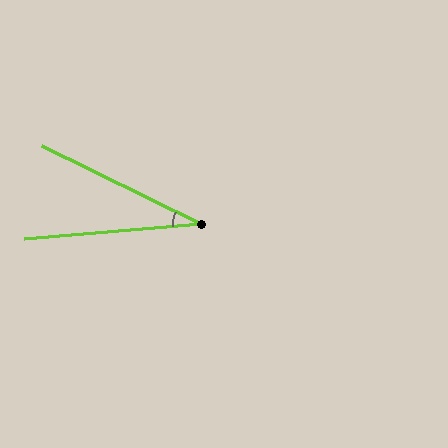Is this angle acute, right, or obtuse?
It is acute.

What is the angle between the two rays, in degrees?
Approximately 31 degrees.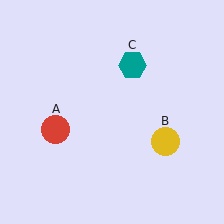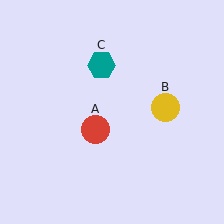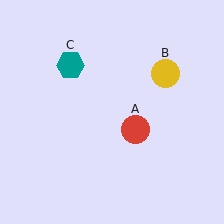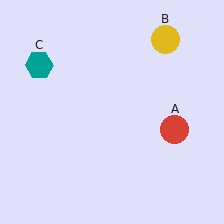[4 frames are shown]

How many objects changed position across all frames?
3 objects changed position: red circle (object A), yellow circle (object B), teal hexagon (object C).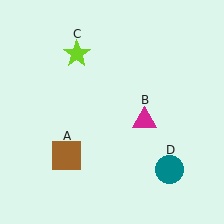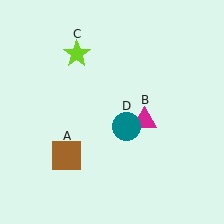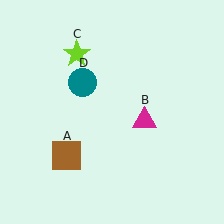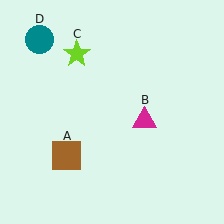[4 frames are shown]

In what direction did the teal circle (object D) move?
The teal circle (object D) moved up and to the left.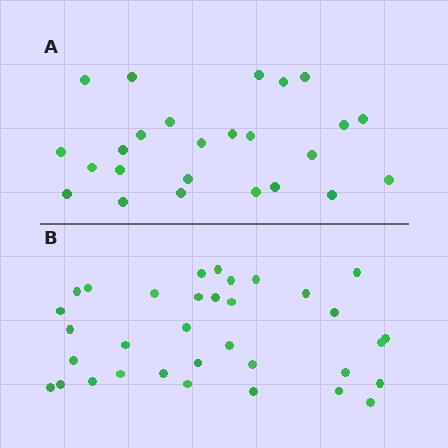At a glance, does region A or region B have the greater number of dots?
Region B (the bottom region) has more dots.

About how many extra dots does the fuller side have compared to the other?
Region B has roughly 8 or so more dots than region A.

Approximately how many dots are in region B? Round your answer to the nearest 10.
About 30 dots. (The exact count is 34, which rounds to 30.)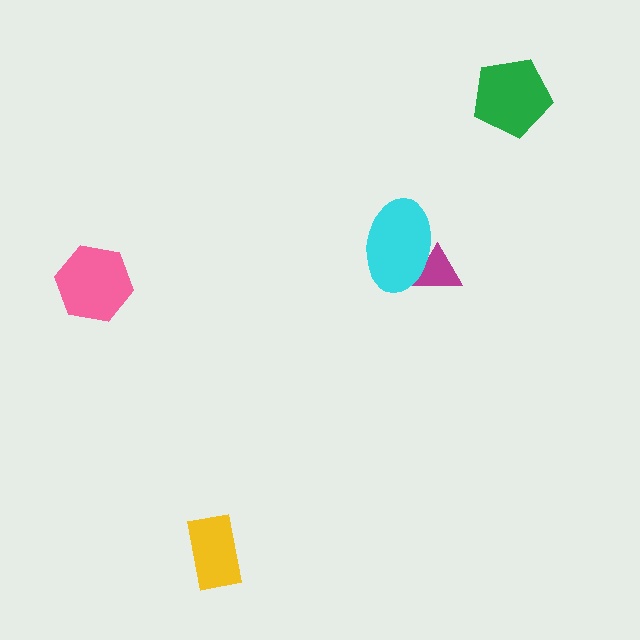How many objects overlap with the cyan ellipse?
1 object overlaps with the cyan ellipse.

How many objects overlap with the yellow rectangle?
0 objects overlap with the yellow rectangle.